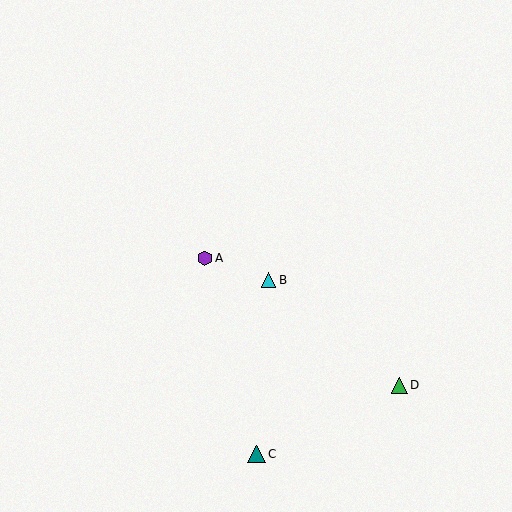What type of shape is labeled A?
Shape A is a purple hexagon.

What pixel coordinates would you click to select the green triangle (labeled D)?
Click at (399, 385) to select the green triangle D.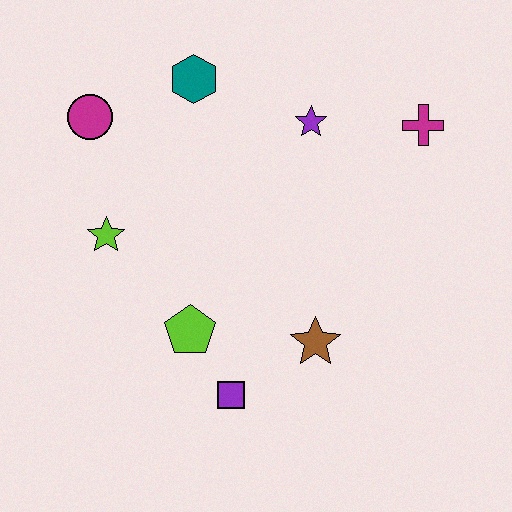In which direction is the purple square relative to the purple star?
The purple square is below the purple star.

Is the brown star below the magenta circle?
Yes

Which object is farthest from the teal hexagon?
The purple square is farthest from the teal hexagon.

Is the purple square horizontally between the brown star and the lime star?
Yes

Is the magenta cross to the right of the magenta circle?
Yes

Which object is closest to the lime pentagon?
The purple square is closest to the lime pentagon.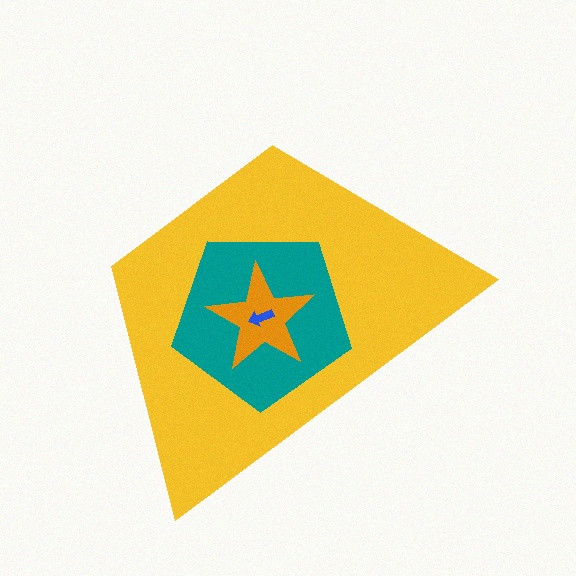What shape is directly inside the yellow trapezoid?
The teal pentagon.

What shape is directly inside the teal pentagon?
The orange star.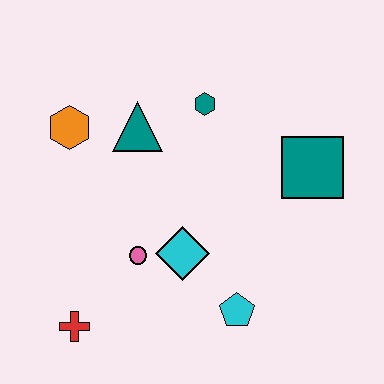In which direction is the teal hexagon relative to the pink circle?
The teal hexagon is above the pink circle.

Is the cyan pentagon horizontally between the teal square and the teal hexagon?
Yes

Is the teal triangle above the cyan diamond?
Yes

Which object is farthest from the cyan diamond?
The orange hexagon is farthest from the cyan diamond.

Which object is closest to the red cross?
The pink circle is closest to the red cross.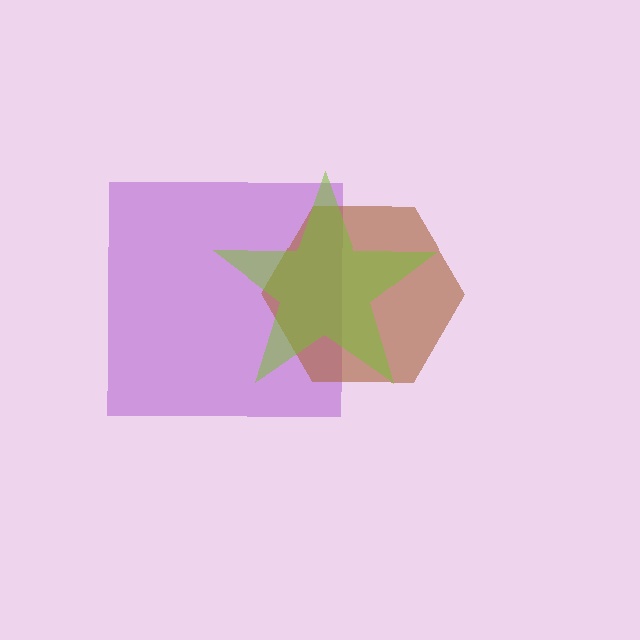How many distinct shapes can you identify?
There are 3 distinct shapes: a purple square, a brown hexagon, a lime star.